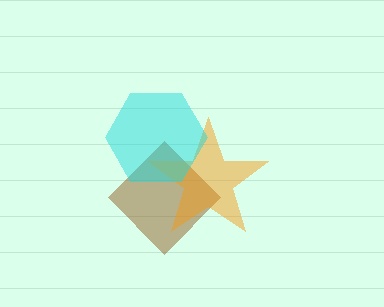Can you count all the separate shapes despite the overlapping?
Yes, there are 3 separate shapes.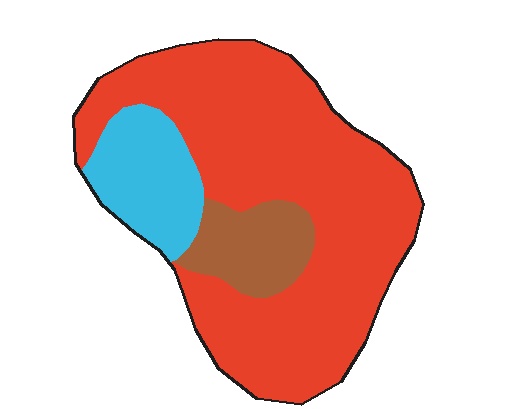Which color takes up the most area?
Red, at roughly 75%.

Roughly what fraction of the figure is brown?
Brown covers around 10% of the figure.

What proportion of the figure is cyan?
Cyan takes up about one sixth (1/6) of the figure.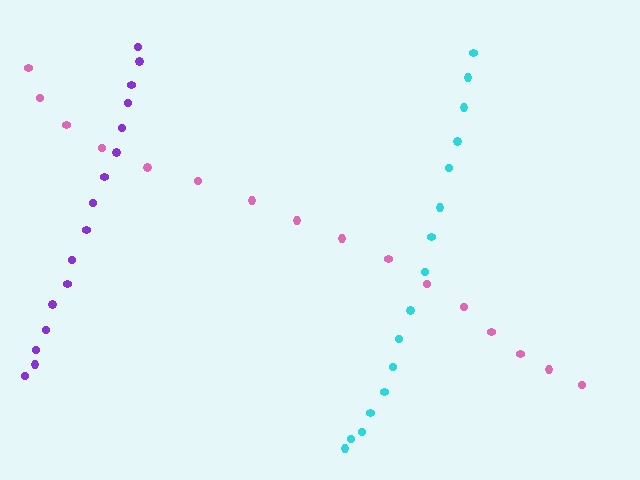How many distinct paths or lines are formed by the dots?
There are 3 distinct paths.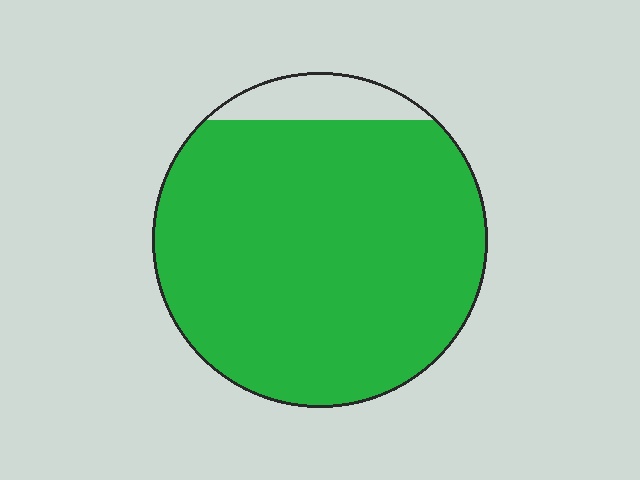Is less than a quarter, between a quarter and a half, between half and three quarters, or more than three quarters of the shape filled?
More than three quarters.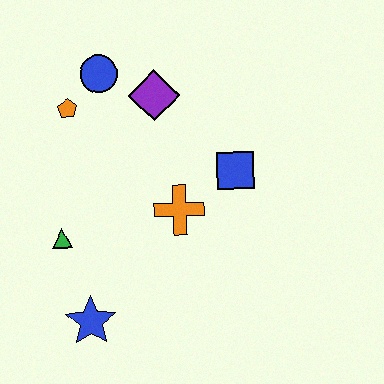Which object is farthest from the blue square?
The blue star is farthest from the blue square.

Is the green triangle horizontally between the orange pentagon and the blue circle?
No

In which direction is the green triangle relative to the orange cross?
The green triangle is to the left of the orange cross.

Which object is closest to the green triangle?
The blue star is closest to the green triangle.